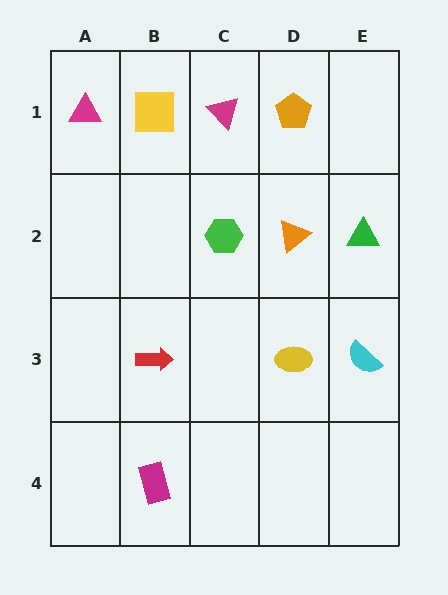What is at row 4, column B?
A magenta rectangle.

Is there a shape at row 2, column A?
No, that cell is empty.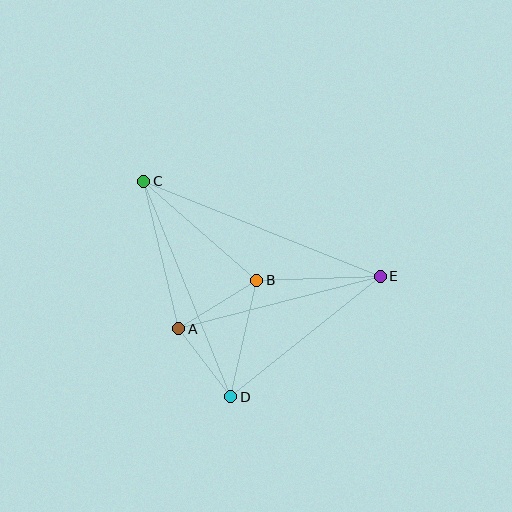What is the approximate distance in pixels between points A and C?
The distance between A and C is approximately 151 pixels.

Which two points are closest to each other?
Points A and D are closest to each other.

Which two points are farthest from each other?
Points C and E are farthest from each other.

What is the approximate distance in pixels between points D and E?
The distance between D and E is approximately 192 pixels.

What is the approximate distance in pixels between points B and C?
The distance between B and C is approximately 150 pixels.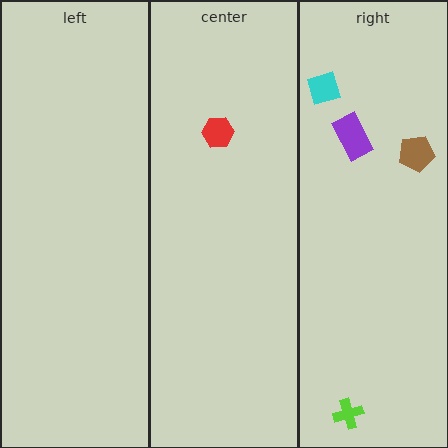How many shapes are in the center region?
1.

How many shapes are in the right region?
4.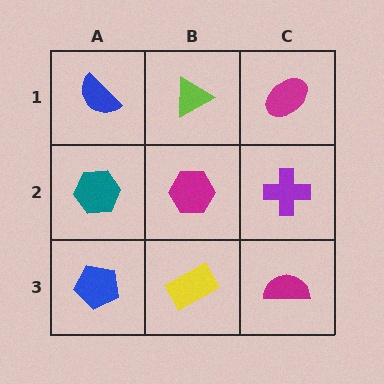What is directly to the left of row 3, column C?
A yellow rectangle.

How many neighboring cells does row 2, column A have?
3.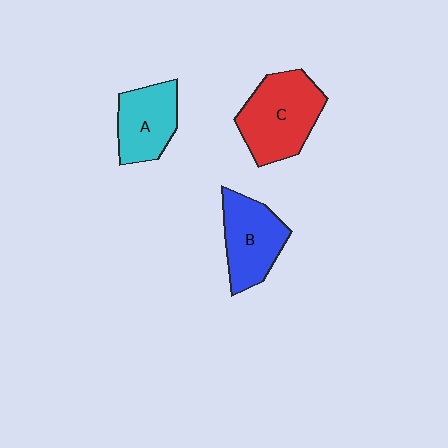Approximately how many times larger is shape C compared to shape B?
Approximately 1.3 times.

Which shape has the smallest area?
Shape A (cyan).